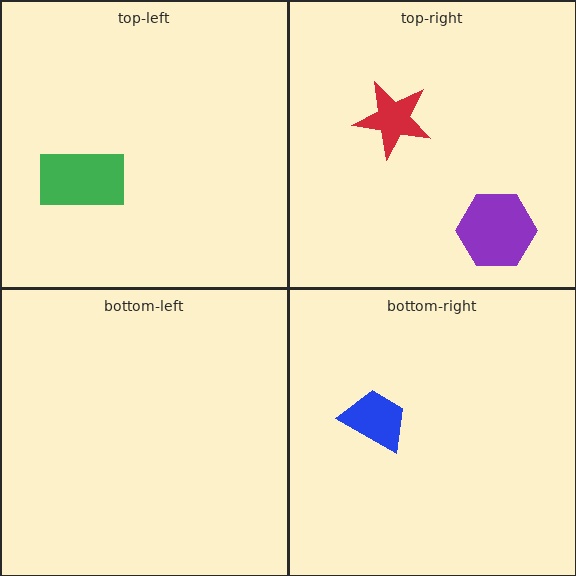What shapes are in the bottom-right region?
The blue trapezoid.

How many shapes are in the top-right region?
2.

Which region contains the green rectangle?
The top-left region.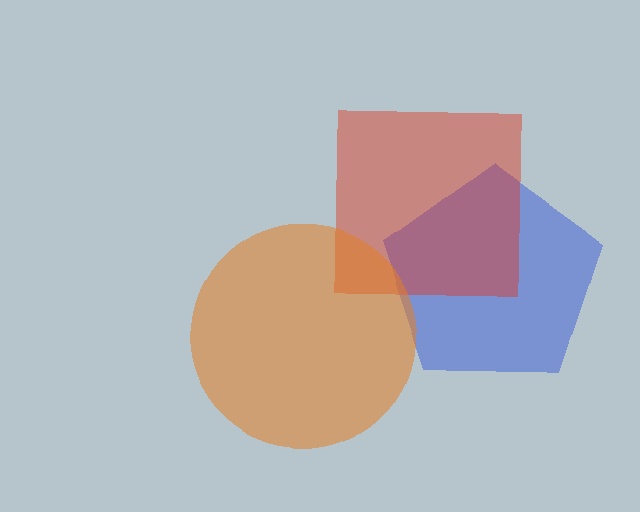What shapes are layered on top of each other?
The layered shapes are: a blue pentagon, a red square, an orange circle.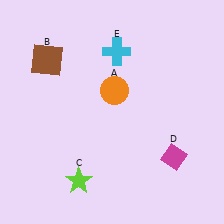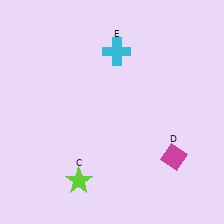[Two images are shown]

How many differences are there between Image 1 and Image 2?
There are 2 differences between the two images.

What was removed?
The orange circle (A), the brown square (B) were removed in Image 2.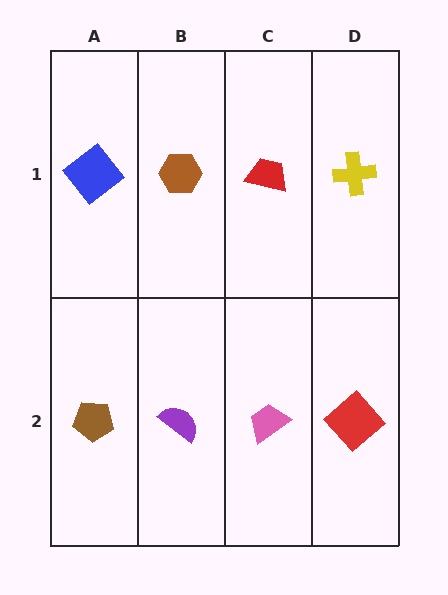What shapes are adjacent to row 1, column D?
A red diamond (row 2, column D), a red trapezoid (row 1, column C).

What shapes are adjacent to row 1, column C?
A pink trapezoid (row 2, column C), a brown hexagon (row 1, column B), a yellow cross (row 1, column D).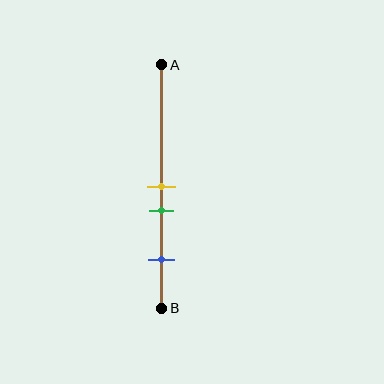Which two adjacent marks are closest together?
The yellow and green marks are the closest adjacent pair.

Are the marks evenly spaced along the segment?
No, the marks are not evenly spaced.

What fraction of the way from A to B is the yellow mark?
The yellow mark is approximately 50% (0.5) of the way from A to B.